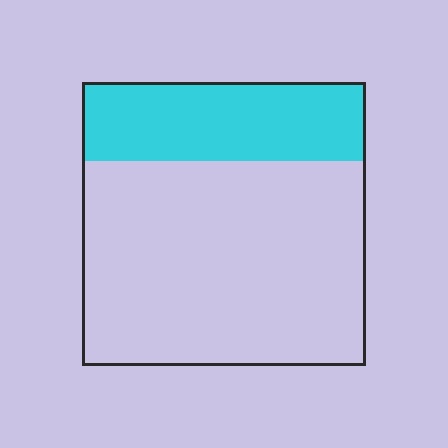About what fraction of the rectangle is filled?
About one quarter (1/4).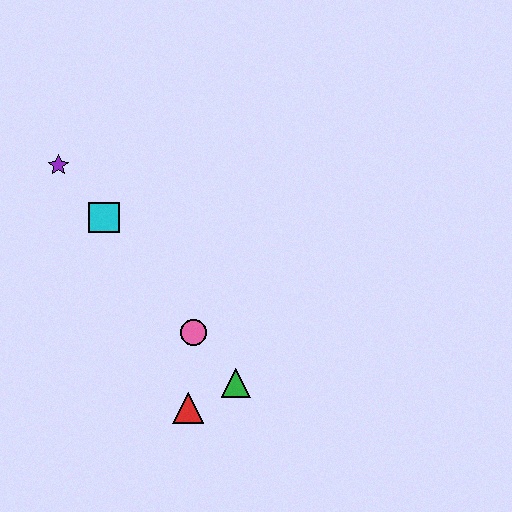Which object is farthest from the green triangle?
The purple star is farthest from the green triangle.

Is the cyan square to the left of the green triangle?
Yes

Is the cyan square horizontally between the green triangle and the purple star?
Yes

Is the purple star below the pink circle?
No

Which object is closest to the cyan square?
The purple star is closest to the cyan square.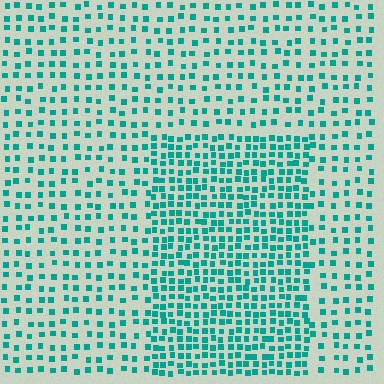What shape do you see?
I see a rectangle.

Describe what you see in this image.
The image contains small teal elements arranged at two different densities. A rectangle-shaped region is visible where the elements are more densely packed than the surrounding area.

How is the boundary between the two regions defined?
The boundary is defined by a change in element density (approximately 2.0x ratio). All elements are the same color, size, and shape.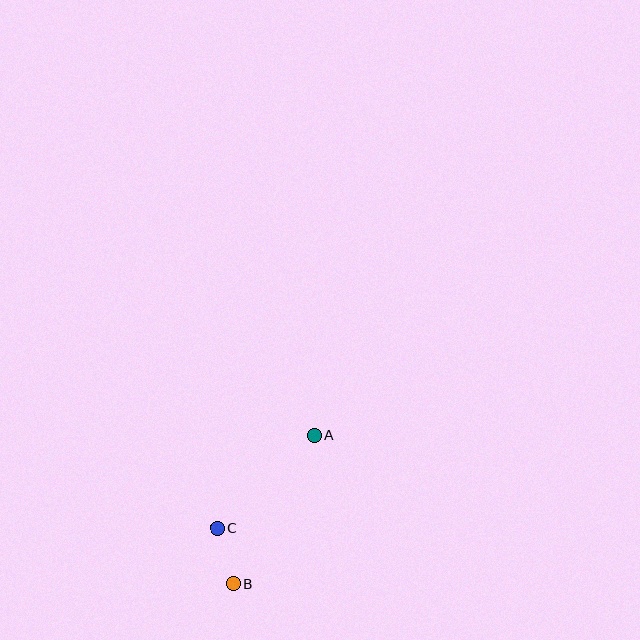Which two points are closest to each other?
Points B and C are closest to each other.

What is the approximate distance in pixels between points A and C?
The distance between A and C is approximately 134 pixels.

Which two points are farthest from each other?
Points A and B are farthest from each other.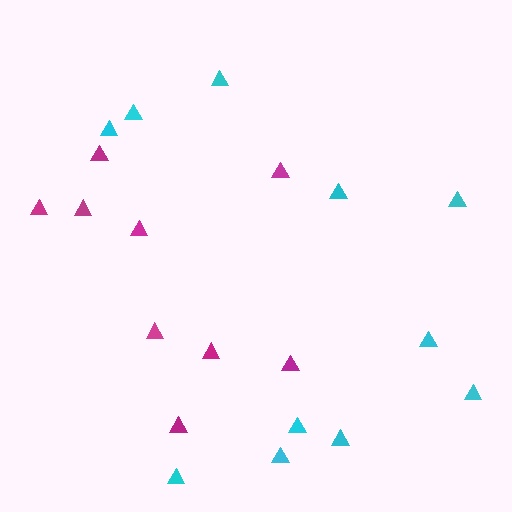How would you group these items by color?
There are 2 groups: one group of magenta triangles (9) and one group of cyan triangles (11).